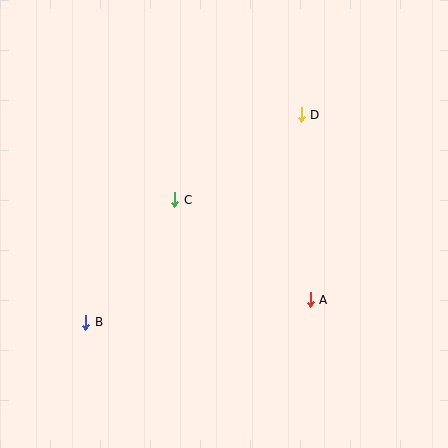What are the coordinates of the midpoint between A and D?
The midpoint between A and D is at (306, 207).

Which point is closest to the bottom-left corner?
Point B is closest to the bottom-left corner.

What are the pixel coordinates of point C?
Point C is at (175, 200).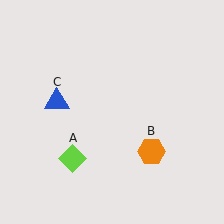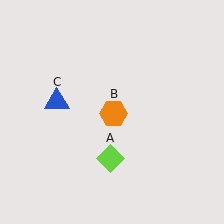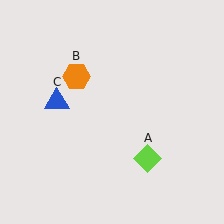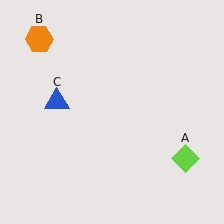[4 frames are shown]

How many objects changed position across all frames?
2 objects changed position: lime diamond (object A), orange hexagon (object B).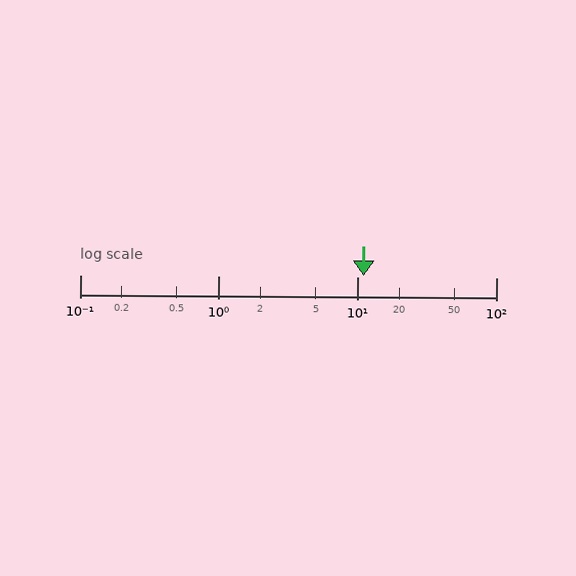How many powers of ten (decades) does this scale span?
The scale spans 3 decades, from 0.1 to 100.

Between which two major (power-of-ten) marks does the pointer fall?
The pointer is between 10 and 100.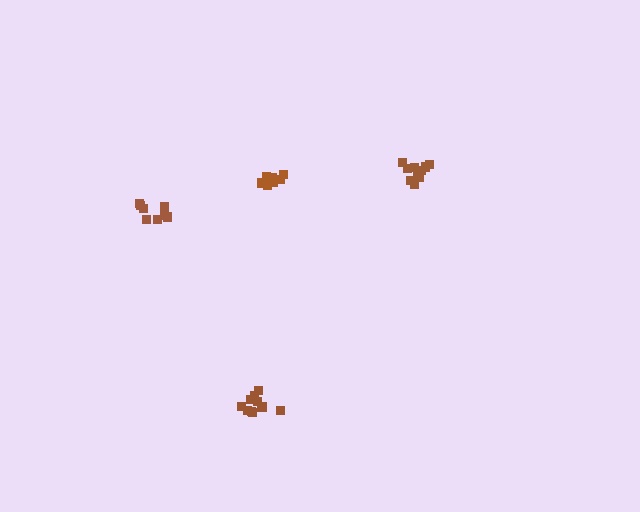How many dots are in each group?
Group 1: 8 dots, Group 2: 10 dots, Group 3: 8 dots, Group 4: 10 dots (36 total).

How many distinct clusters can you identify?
There are 4 distinct clusters.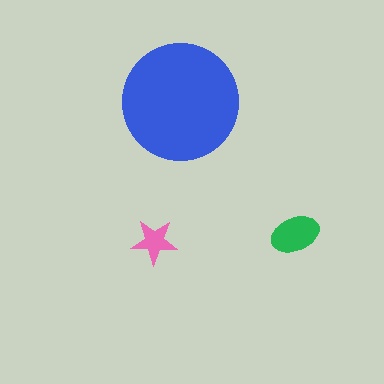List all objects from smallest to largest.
The pink star, the green ellipse, the blue circle.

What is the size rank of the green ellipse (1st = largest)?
2nd.